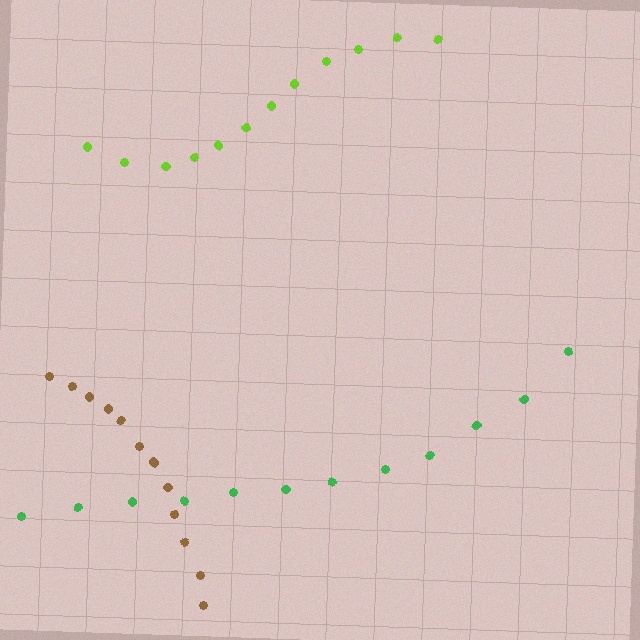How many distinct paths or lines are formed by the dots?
There are 3 distinct paths.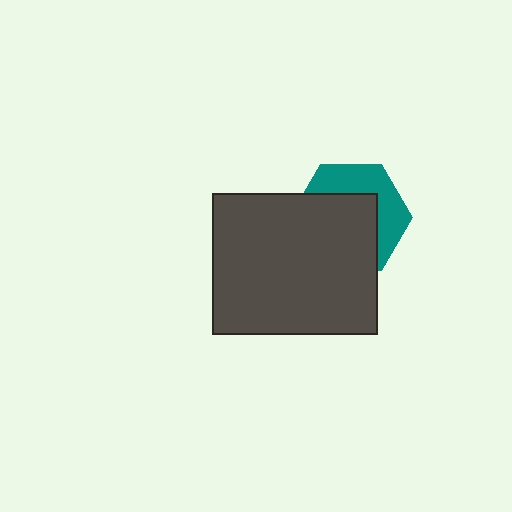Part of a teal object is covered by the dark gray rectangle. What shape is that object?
It is a hexagon.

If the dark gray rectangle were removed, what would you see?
You would see the complete teal hexagon.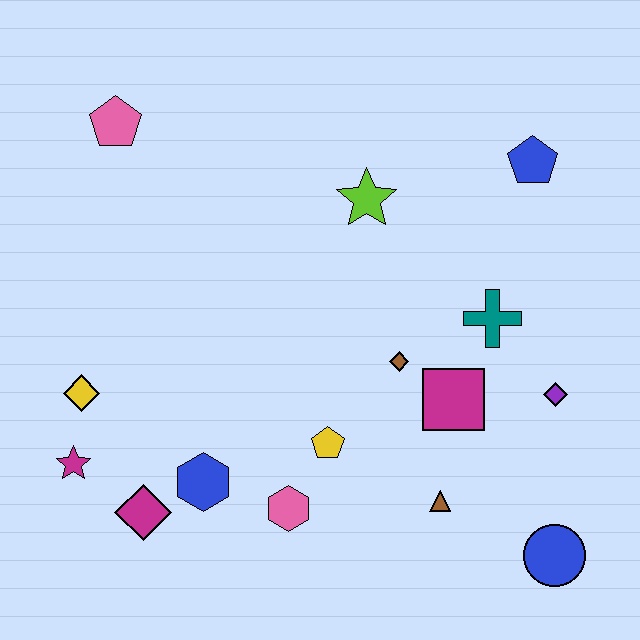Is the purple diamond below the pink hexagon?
No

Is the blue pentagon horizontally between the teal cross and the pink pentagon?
No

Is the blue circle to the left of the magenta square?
No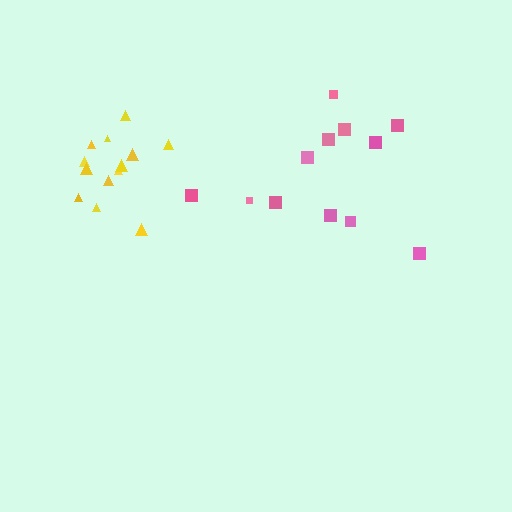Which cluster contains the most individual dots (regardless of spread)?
Pink (13).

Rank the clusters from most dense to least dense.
yellow, pink.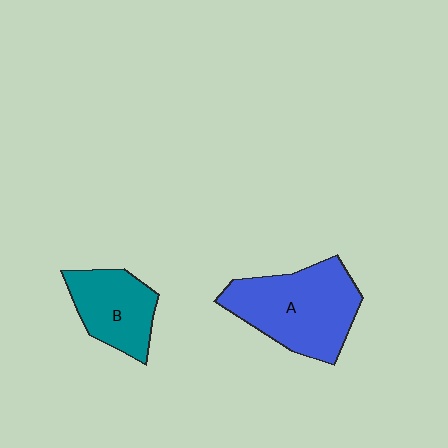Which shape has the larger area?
Shape A (blue).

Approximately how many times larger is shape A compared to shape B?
Approximately 1.6 times.